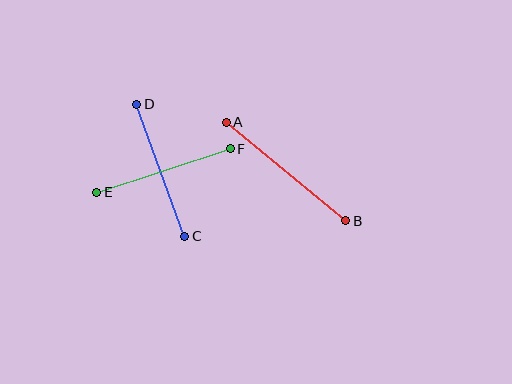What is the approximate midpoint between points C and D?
The midpoint is at approximately (161, 170) pixels.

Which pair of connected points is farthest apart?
Points A and B are farthest apart.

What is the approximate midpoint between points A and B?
The midpoint is at approximately (286, 172) pixels.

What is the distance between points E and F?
The distance is approximately 140 pixels.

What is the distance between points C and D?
The distance is approximately 141 pixels.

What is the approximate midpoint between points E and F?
The midpoint is at approximately (163, 171) pixels.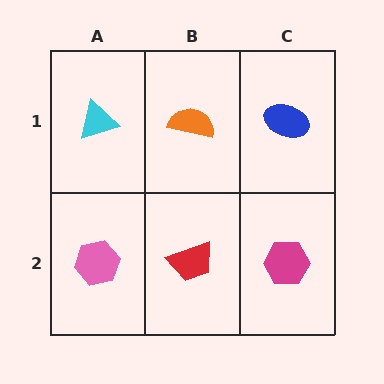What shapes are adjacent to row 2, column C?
A blue ellipse (row 1, column C), a red trapezoid (row 2, column B).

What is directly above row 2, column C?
A blue ellipse.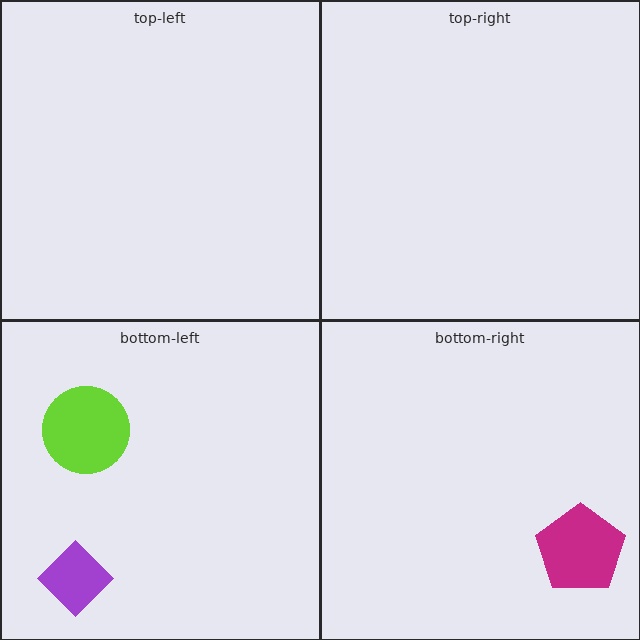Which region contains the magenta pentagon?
The bottom-right region.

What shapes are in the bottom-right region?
The magenta pentagon.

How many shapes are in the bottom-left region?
2.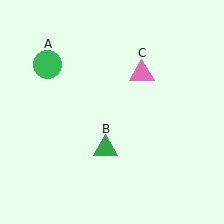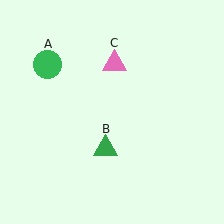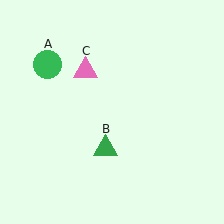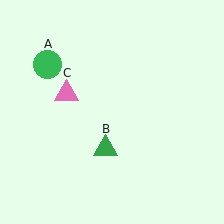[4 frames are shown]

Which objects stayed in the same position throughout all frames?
Green circle (object A) and green triangle (object B) remained stationary.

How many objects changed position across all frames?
1 object changed position: pink triangle (object C).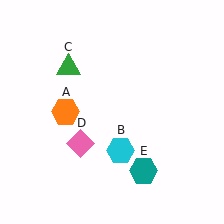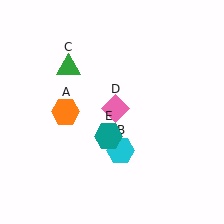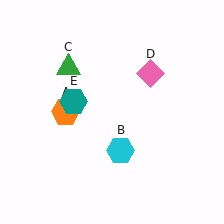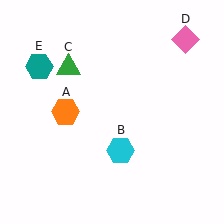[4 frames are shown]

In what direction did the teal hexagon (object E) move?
The teal hexagon (object E) moved up and to the left.